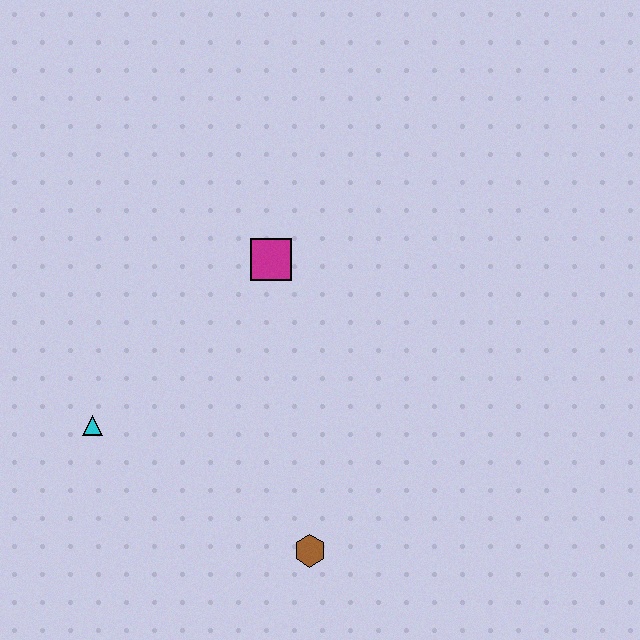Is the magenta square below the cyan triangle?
No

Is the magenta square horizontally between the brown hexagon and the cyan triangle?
Yes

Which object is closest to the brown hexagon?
The cyan triangle is closest to the brown hexagon.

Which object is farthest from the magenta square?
The brown hexagon is farthest from the magenta square.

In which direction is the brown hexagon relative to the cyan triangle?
The brown hexagon is to the right of the cyan triangle.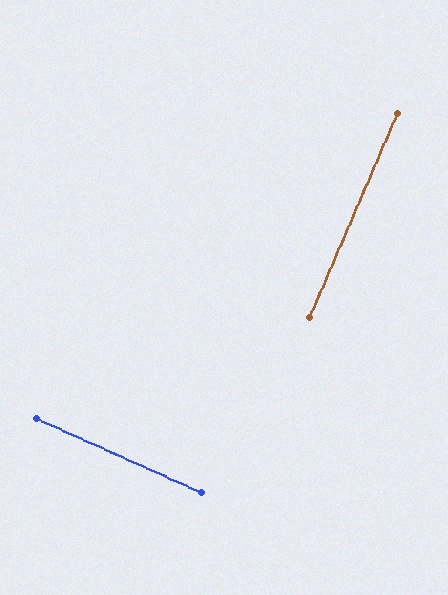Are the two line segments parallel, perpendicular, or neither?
Perpendicular — they meet at approximately 89°.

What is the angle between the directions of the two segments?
Approximately 89 degrees.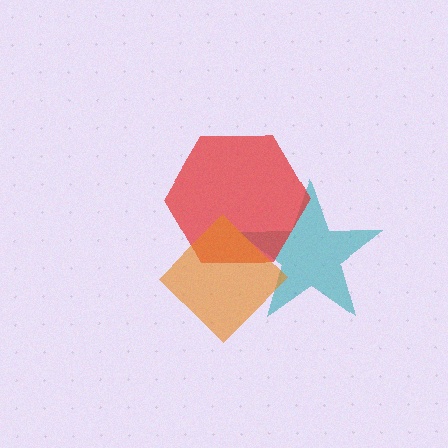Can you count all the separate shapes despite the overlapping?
Yes, there are 3 separate shapes.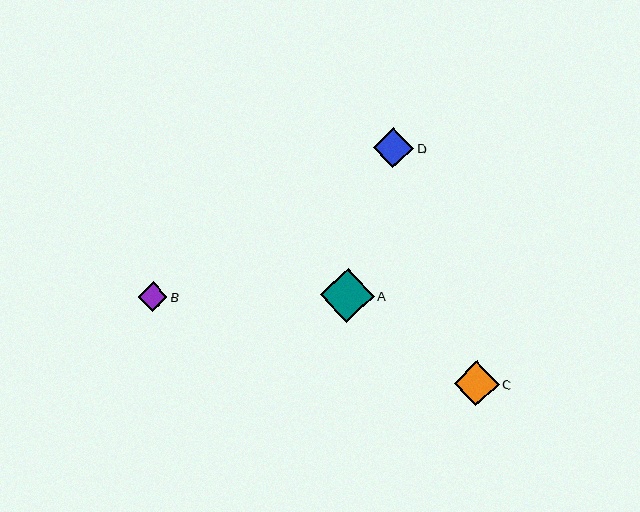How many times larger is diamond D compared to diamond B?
Diamond D is approximately 1.4 times the size of diamond B.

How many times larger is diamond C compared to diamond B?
Diamond C is approximately 1.5 times the size of diamond B.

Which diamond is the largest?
Diamond A is the largest with a size of approximately 53 pixels.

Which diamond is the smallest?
Diamond B is the smallest with a size of approximately 29 pixels.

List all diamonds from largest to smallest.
From largest to smallest: A, C, D, B.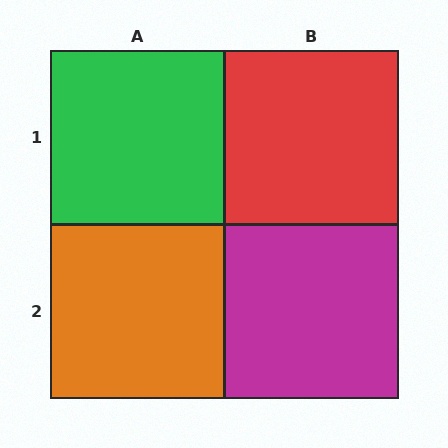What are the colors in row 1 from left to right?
Green, red.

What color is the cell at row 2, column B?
Magenta.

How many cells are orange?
1 cell is orange.